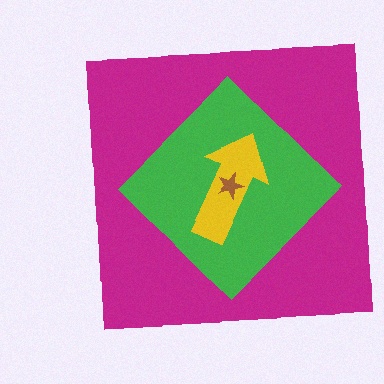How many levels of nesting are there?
4.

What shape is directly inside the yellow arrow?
The brown star.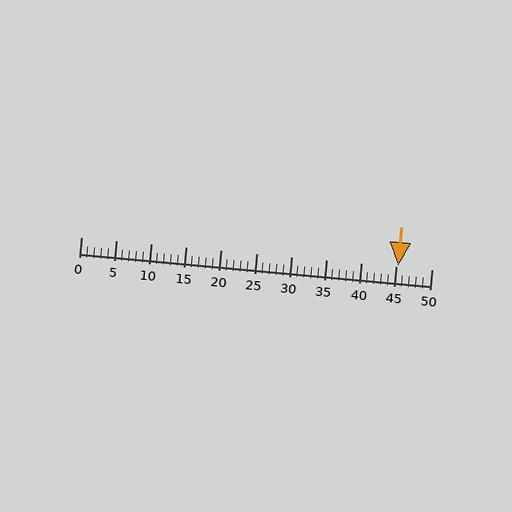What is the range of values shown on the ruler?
The ruler shows values from 0 to 50.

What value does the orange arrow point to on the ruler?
The orange arrow points to approximately 45.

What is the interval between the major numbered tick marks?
The major tick marks are spaced 5 units apart.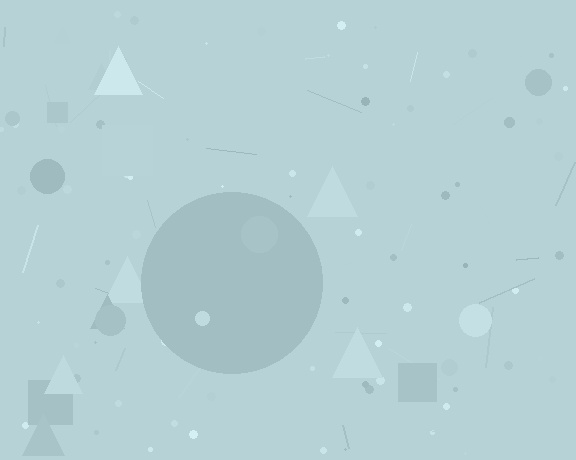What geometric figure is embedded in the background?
A circle is embedded in the background.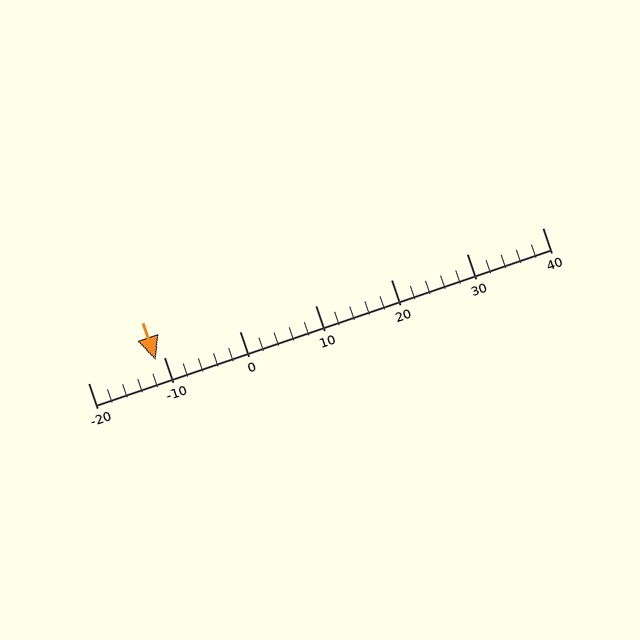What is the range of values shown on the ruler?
The ruler shows values from -20 to 40.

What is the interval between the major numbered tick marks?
The major tick marks are spaced 10 units apart.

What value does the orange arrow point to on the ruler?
The orange arrow points to approximately -11.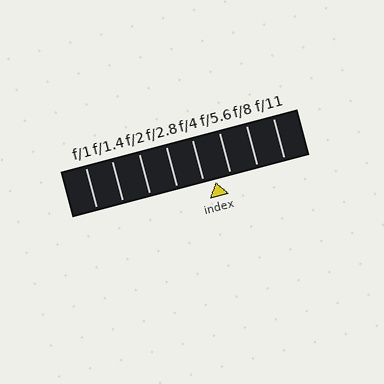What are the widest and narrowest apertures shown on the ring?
The widest aperture shown is f/1 and the narrowest is f/11.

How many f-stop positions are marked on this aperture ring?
There are 8 f-stop positions marked.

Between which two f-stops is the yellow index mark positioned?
The index mark is between f/4 and f/5.6.